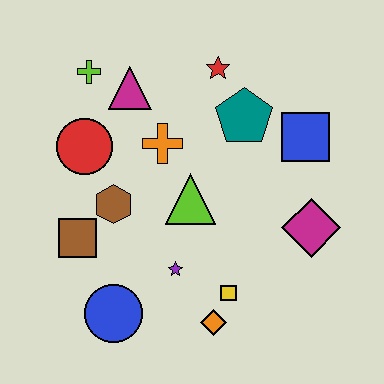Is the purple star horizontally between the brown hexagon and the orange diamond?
Yes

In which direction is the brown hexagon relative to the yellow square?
The brown hexagon is to the left of the yellow square.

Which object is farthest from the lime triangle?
The lime cross is farthest from the lime triangle.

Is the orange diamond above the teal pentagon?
No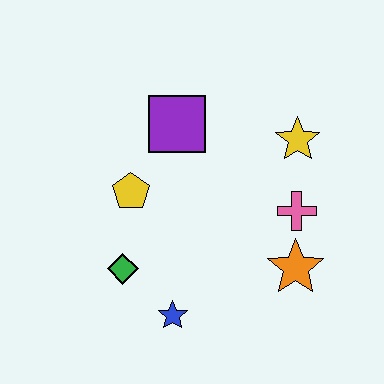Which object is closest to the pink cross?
The orange star is closest to the pink cross.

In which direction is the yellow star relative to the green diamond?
The yellow star is to the right of the green diamond.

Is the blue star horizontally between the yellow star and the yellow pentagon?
Yes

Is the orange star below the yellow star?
Yes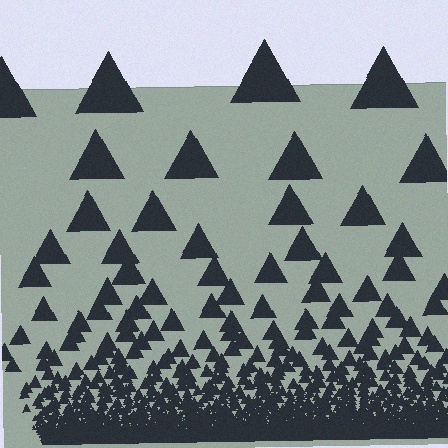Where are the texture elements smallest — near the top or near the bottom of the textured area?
Near the bottom.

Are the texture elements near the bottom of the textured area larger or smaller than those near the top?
Smaller. The gradient is inverted — elements near the bottom are smaller and denser.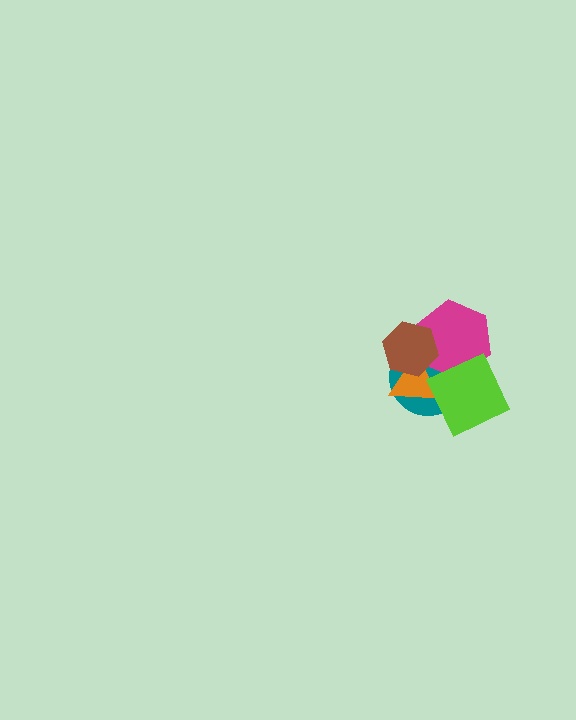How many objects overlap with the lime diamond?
3 objects overlap with the lime diamond.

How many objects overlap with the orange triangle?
4 objects overlap with the orange triangle.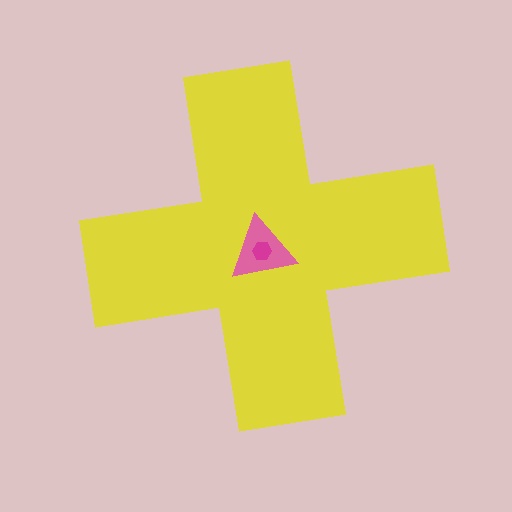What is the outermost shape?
The yellow cross.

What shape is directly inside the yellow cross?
The pink triangle.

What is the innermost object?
The magenta hexagon.